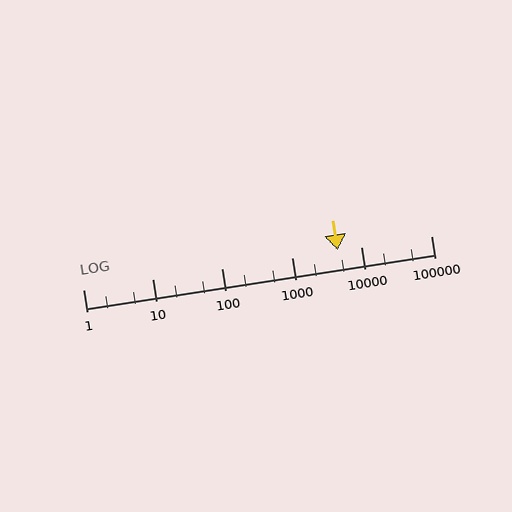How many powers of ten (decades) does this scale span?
The scale spans 5 decades, from 1 to 100000.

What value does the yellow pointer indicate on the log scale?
The pointer indicates approximately 4600.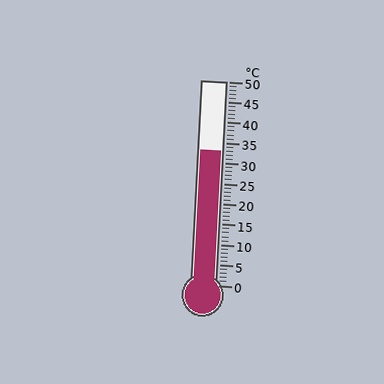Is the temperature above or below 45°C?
The temperature is below 45°C.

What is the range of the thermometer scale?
The thermometer scale ranges from 0°C to 50°C.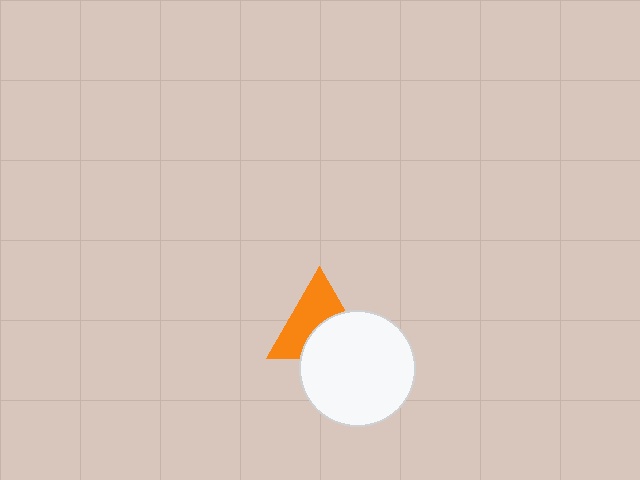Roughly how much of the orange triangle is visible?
About half of it is visible (roughly 56%).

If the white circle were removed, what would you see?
You would see the complete orange triangle.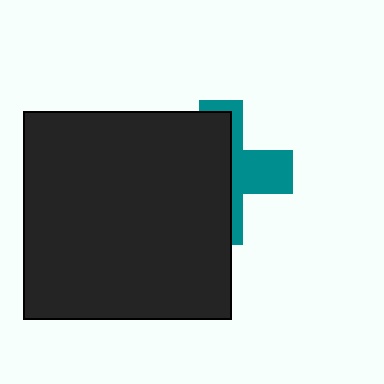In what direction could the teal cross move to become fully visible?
The teal cross could move right. That would shift it out from behind the black square entirely.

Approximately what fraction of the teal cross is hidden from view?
Roughly 60% of the teal cross is hidden behind the black square.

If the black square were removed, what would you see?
You would see the complete teal cross.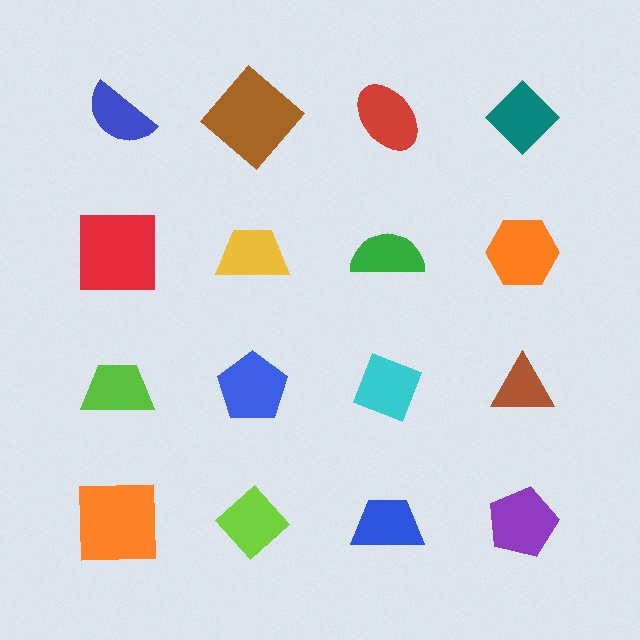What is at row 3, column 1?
A lime trapezoid.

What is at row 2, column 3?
A green semicircle.